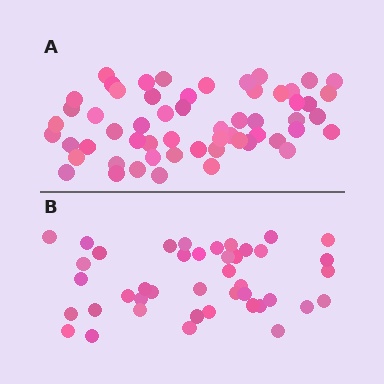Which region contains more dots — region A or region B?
Region A (the top region) has more dots.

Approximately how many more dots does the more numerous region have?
Region A has approximately 15 more dots than region B.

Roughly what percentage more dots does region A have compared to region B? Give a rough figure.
About 35% more.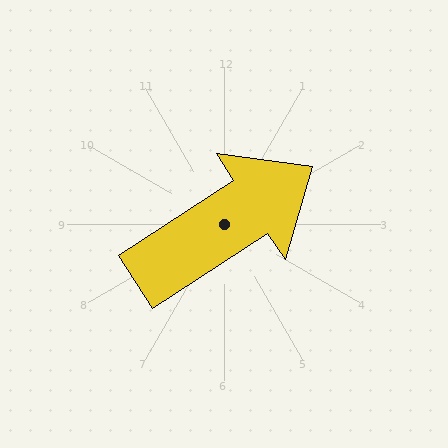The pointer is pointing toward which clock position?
Roughly 2 o'clock.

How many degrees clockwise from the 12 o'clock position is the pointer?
Approximately 57 degrees.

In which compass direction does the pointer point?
Northeast.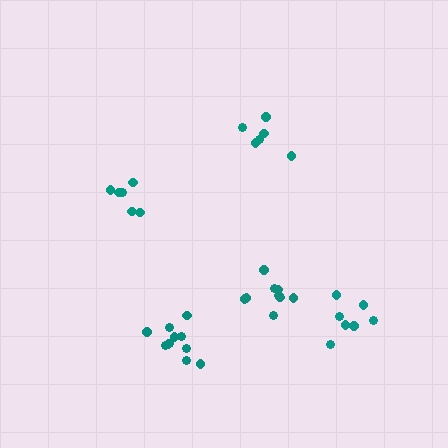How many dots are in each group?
Group 1: 9 dots, Group 2: 11 dots, Group 3: 6 dots, Group 4: 6 dots, Group 5: 7 dots (39 total).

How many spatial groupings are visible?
There are 5 spatial groupings.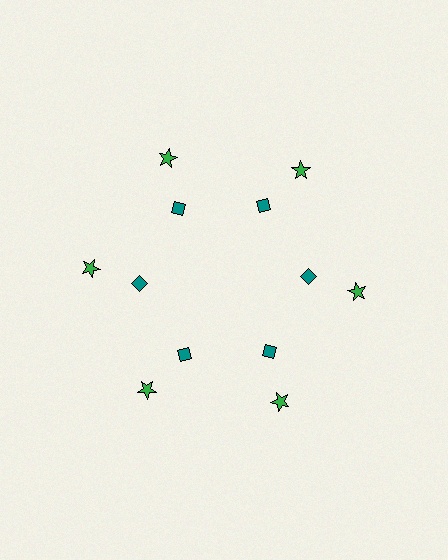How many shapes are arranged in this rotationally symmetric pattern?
There are 12 shapes, arranged in 6 groups of 2.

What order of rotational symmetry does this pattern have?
This pattern has 6-fold rotational symmetry.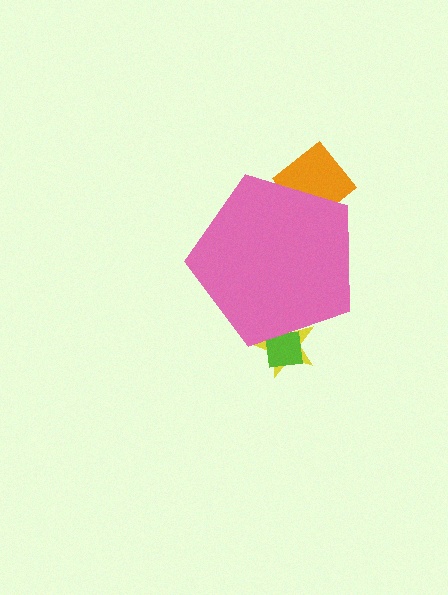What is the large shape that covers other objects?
A pink pentagon.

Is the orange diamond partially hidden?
Yes, the orange diamond is partially hidden behind the pink pentagon.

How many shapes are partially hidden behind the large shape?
3 shapes are partially hidden.